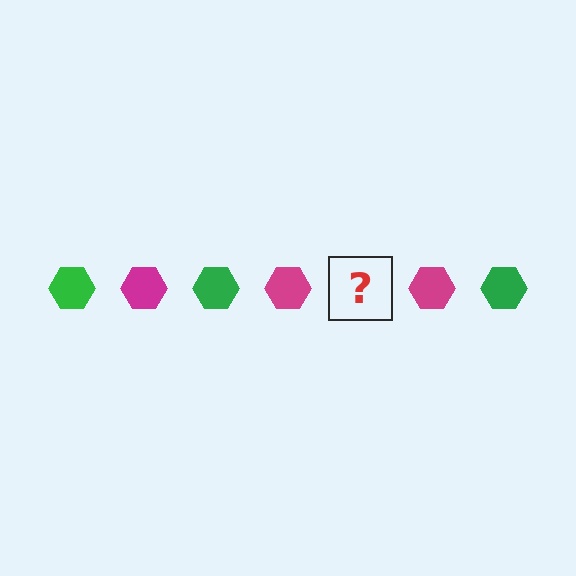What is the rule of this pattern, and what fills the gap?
The rule is that the pattern cycles through green, magenta hexagons. The gap should be filled with a green hexagon.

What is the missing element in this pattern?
The missing element is a green hexagon.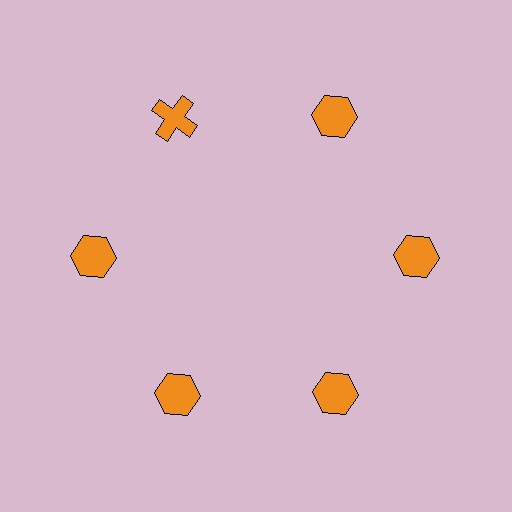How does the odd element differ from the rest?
It has a different shape: cross instead of hexagon.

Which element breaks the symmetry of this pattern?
The orange cross at roughly the 11 o'clock position breaks the symmetry. All other shapes are orange hexagons.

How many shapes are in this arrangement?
There are 6 shapes arranged in a ring pattern.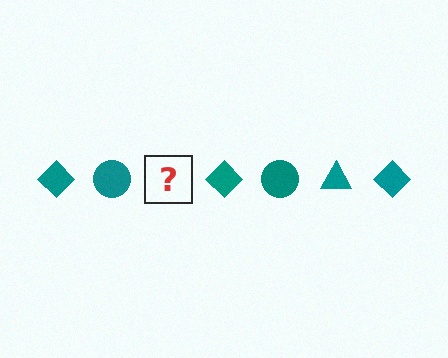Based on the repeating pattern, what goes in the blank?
The blank should be a teal triangle.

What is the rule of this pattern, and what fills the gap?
The rule is that the pattern cycles through diamond, circle, triangle shapes in teal. The gap should be filled with a teal triangle.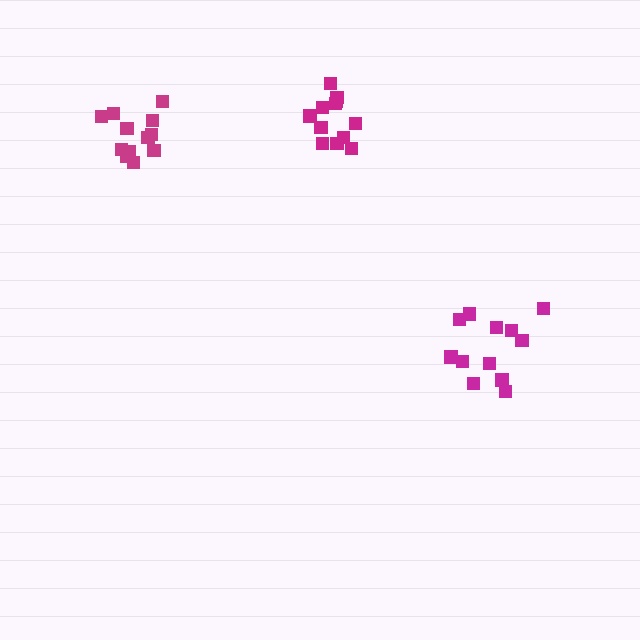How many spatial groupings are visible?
There are 3 spatial groupings.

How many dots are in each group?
Group 1: 12 dots, Group 2: 12 dots, Group 3: 12 dots (36 total).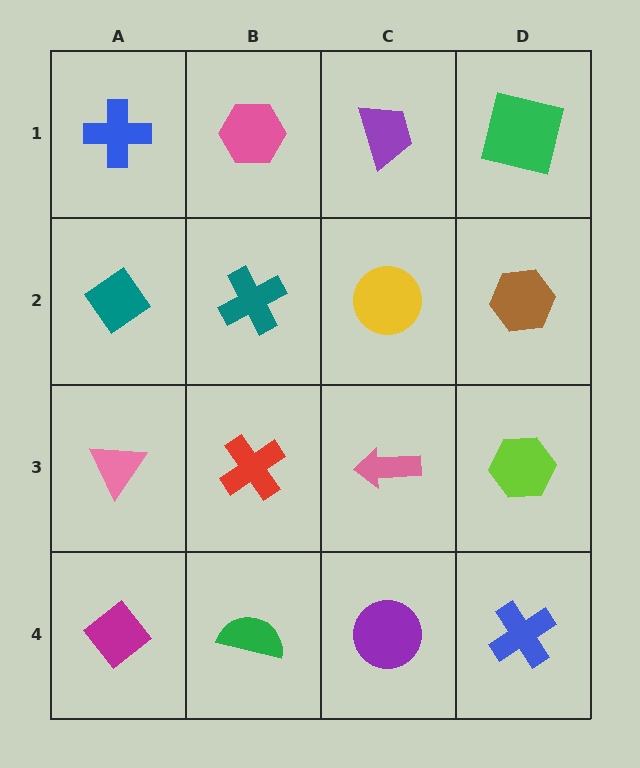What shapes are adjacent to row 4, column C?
A pink arrow (row 3, column C), a green semicircle (row 4, column B), a blue cross (row 4, column D).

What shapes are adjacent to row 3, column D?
A brown hexagon (row 2, column D), a blue cross (row 4, column D), a pink arrow (row 3, column C).